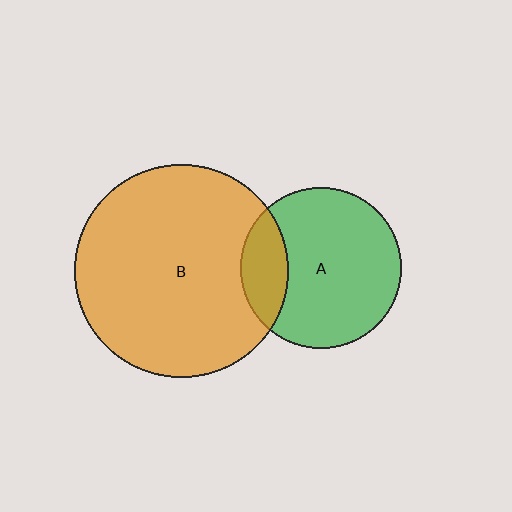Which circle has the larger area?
Circle B (orange).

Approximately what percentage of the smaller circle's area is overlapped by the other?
Approximately 20%.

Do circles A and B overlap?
Yes.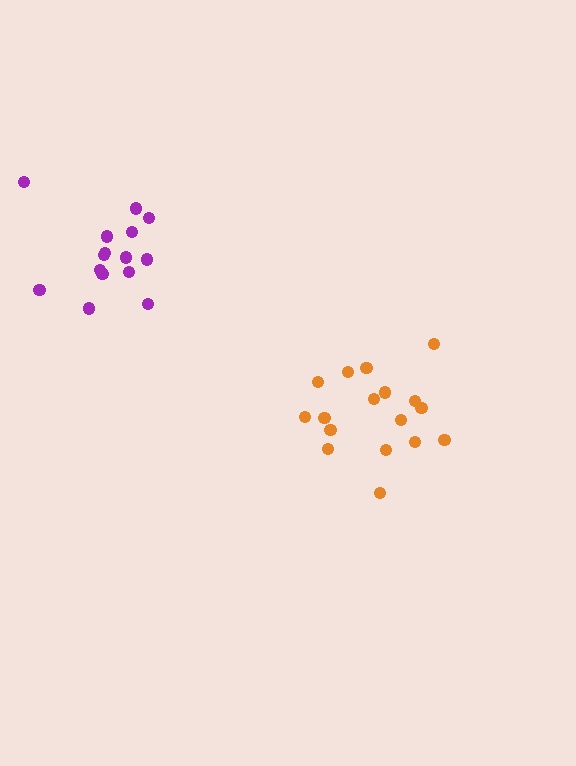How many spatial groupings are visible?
There are 2 spatial groupings.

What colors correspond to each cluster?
The clusters are colored: orange, purple.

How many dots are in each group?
Group 1: 17 dots, Group 2: 15 dots (32 total).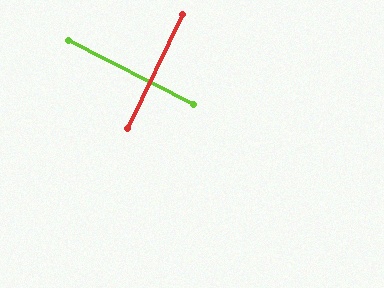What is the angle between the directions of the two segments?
Approximately 88 degrees.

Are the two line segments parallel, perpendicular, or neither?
Perpendicular — they meet at approximately 88°.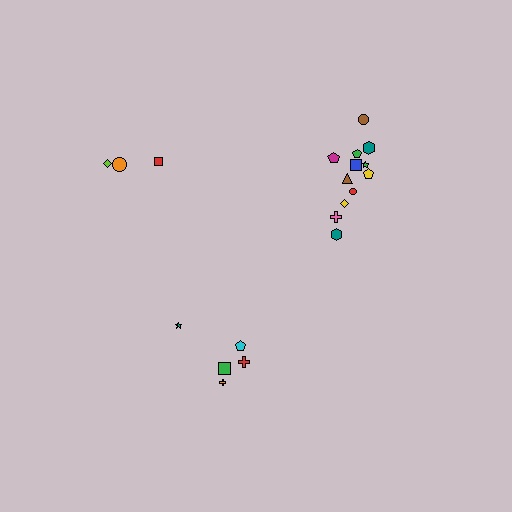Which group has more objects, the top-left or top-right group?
The top-right group.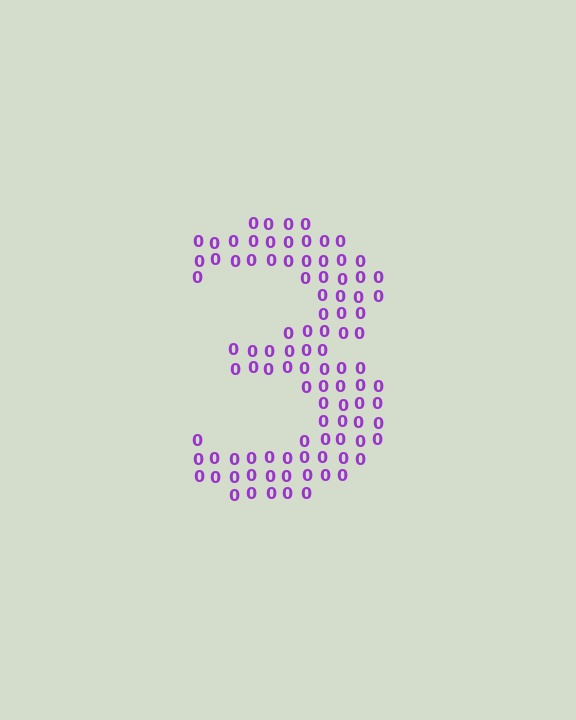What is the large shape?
The large shape is the digit 3.